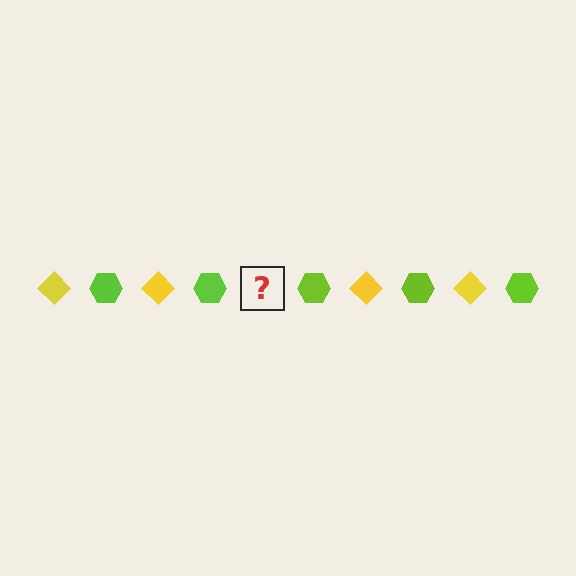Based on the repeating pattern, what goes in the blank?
The blank should be a yellow diamond.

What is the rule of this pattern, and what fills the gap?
The rule is that the pattern alternates between yellow diamond and lime hexagon. The gap should be filled with a yellow diamond.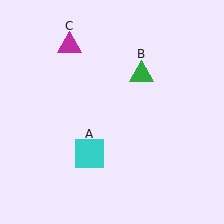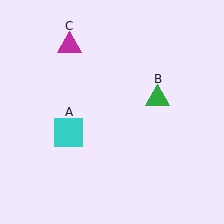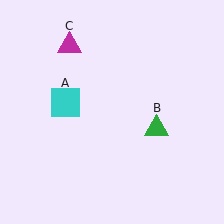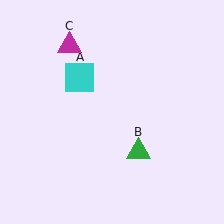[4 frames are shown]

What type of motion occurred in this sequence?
The cyan square (object A), green triangle (object B) rotated clockwise around the center of the scene.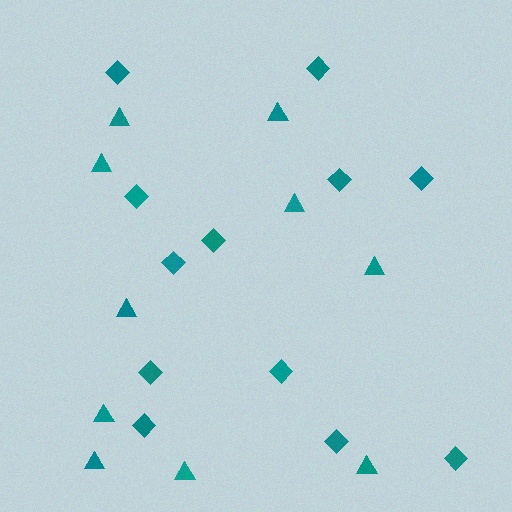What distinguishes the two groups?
There are 2 groups: one group of diamonds (12) and one group of triangles (10).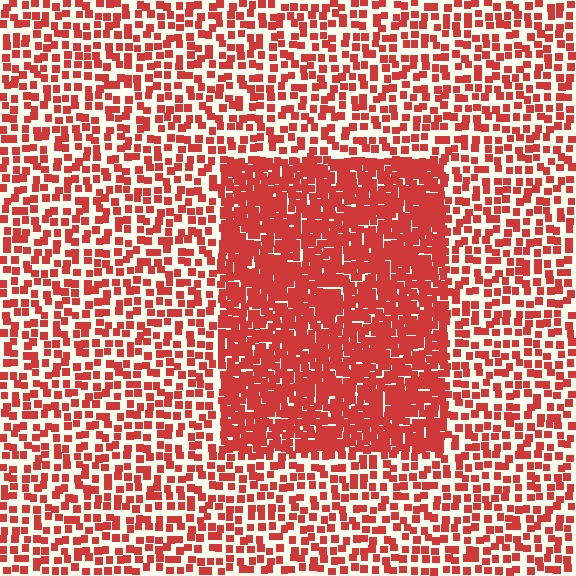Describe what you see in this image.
The image contains small red elements arranged at two different densities. A rectangle-shaped region is visible where the elements are more densely packed than the surrounding area.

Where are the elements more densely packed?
The elements are more densely packed inside the rectangle boundary.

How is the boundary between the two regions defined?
The boundary is defined by a change in element density (approximately 2.2x ratio). All elements are the same color, size, and shape.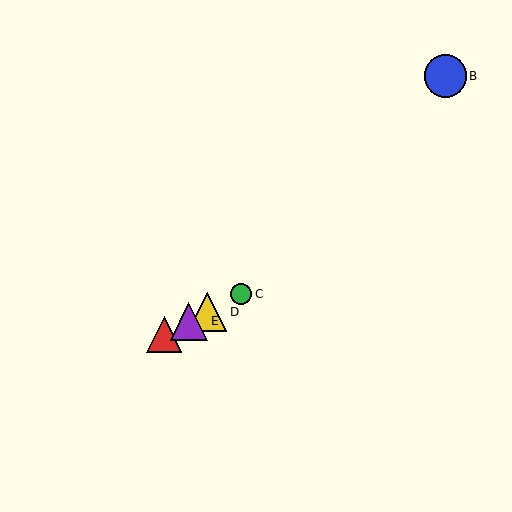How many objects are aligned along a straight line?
4 objects (A, C, D, E) are aligned along a straight line.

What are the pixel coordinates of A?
Object A is at (164, 334).